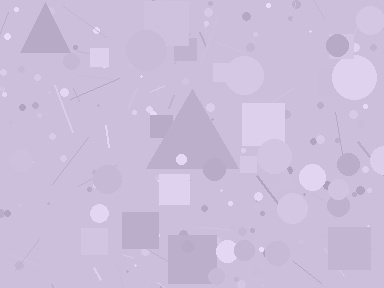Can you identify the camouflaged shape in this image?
The camouflaged shape is a triangle.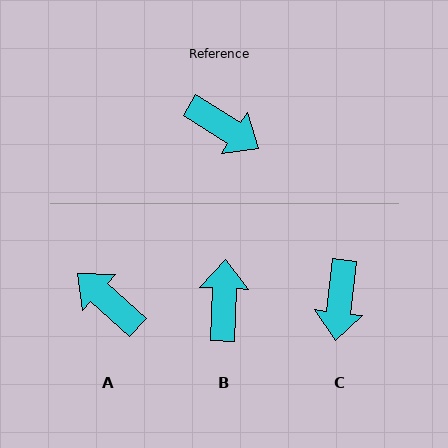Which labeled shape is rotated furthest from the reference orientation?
A, about 170 degrees away.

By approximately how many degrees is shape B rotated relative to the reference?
Approximately 120 degrees counter-clockwise.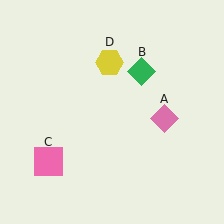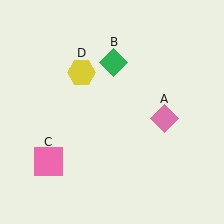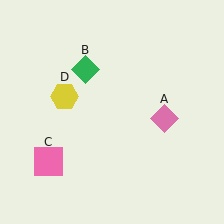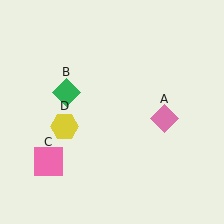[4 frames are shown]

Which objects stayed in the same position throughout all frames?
Pink diamond (object A) and pink square (object C) remained stationary.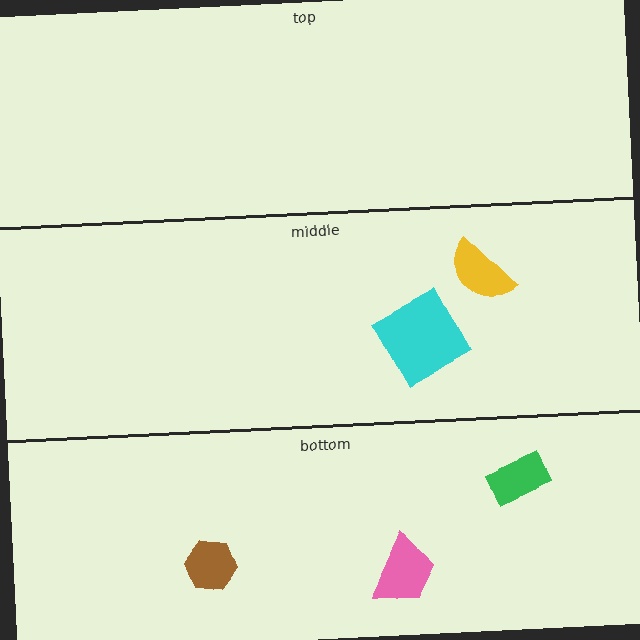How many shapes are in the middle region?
2.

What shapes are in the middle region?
The cyan square, the yellow semicircle.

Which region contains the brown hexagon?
The bottom region.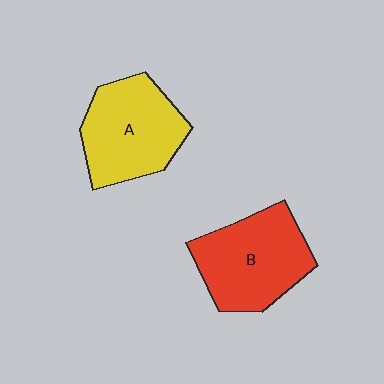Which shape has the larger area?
Shape B (red).